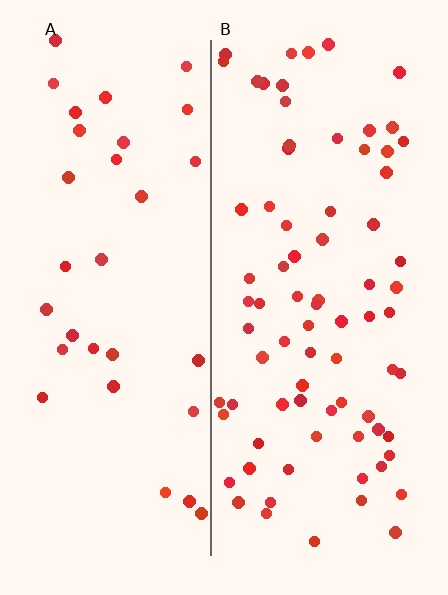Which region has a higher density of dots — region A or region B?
B (the right).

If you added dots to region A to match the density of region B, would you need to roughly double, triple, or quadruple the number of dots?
Approximately double.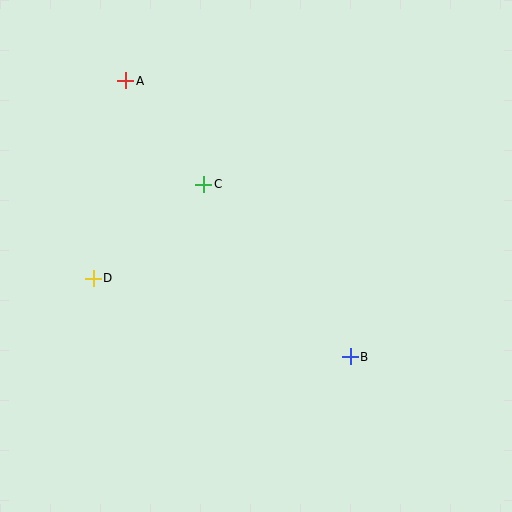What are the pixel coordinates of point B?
Point B is at (350, 357).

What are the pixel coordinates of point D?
Point D is at (93, 278).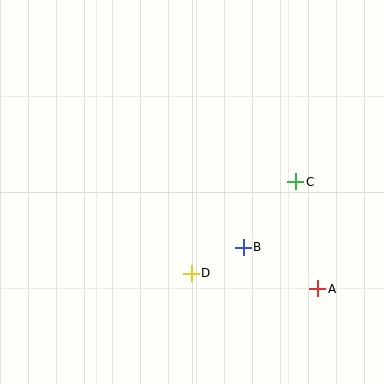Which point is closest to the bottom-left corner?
Point D is closest to the bottom-left corner.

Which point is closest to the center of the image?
Point B at (243, 247) is closest to the center.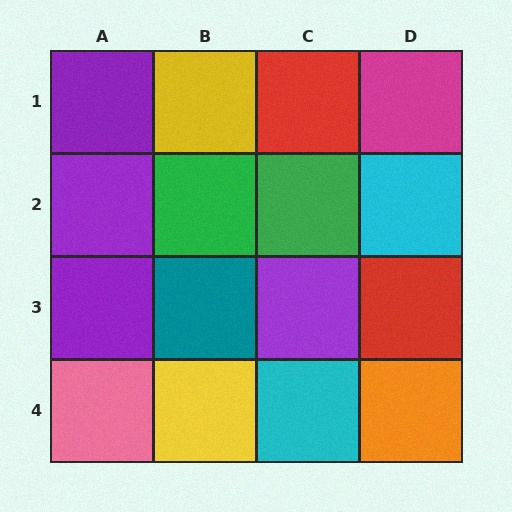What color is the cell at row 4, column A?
Pink.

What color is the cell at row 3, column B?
Teal.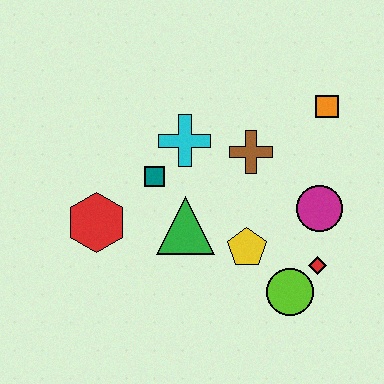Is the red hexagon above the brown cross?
No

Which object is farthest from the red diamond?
The red hexagon is farthest from the red diamond.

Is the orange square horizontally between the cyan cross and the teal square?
No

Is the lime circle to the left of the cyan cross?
No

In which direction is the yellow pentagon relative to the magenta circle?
The yellow pentagon is to the left of the magenta circle.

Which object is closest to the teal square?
The cyan cross is closest to the teal square.